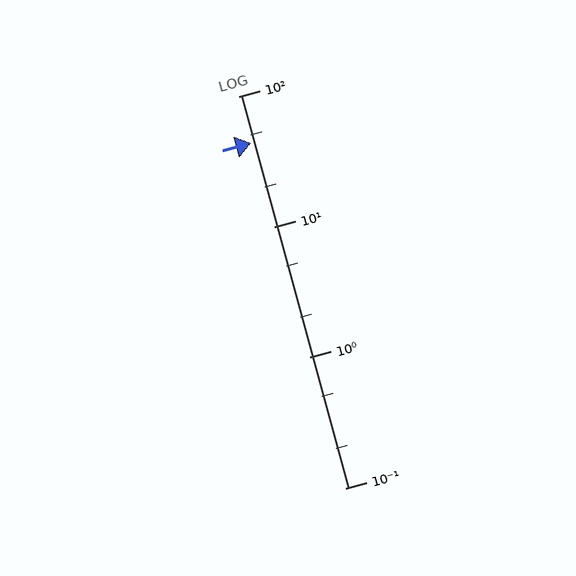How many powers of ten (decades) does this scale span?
The scale spans 3 decades, from 0.1 to 100.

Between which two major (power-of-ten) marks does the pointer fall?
The pointer is between 10 and 100.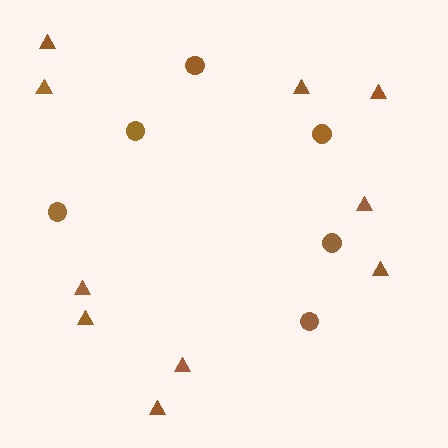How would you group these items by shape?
There are 2 groups: one group of circles (6) and one group of triangles (10).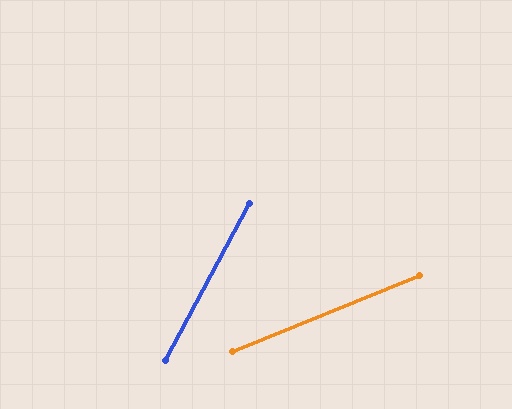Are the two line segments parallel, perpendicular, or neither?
Neither parallel nor perpendicular — they differ by about 40°.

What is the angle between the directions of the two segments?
Approximately 40 degrees.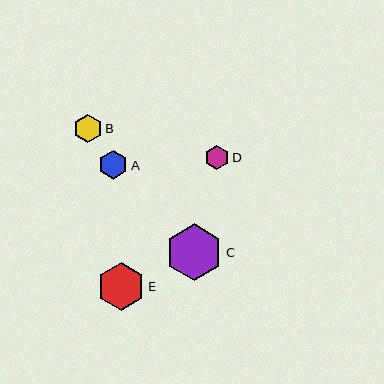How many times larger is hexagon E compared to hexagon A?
Hexagon E is approximately 1.6 times the size of hexagon A.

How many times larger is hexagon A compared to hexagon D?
Hexagon A is approximately 1.2 times the size of hexagon D.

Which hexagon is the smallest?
Hexagon D is the smallest with a size of approximately 24 pixels.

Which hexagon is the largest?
Hexagon C is the largest with a size of approximately 57 pixels.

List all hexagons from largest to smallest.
From largest to smallest: C, E, A, B, D.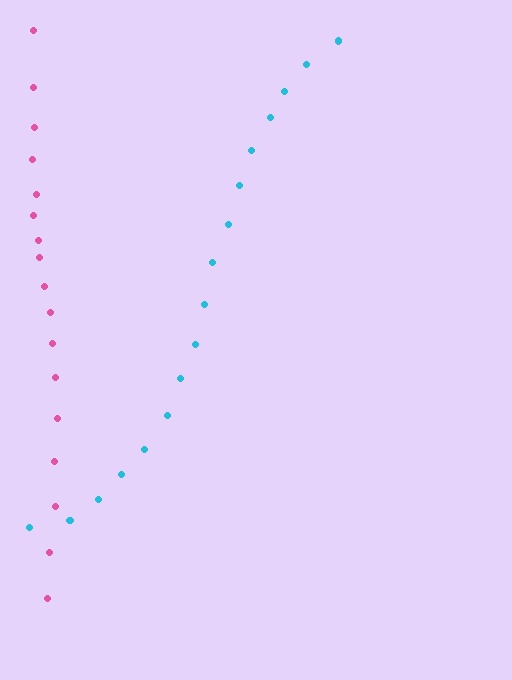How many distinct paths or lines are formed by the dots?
There are 2 distinct paths.